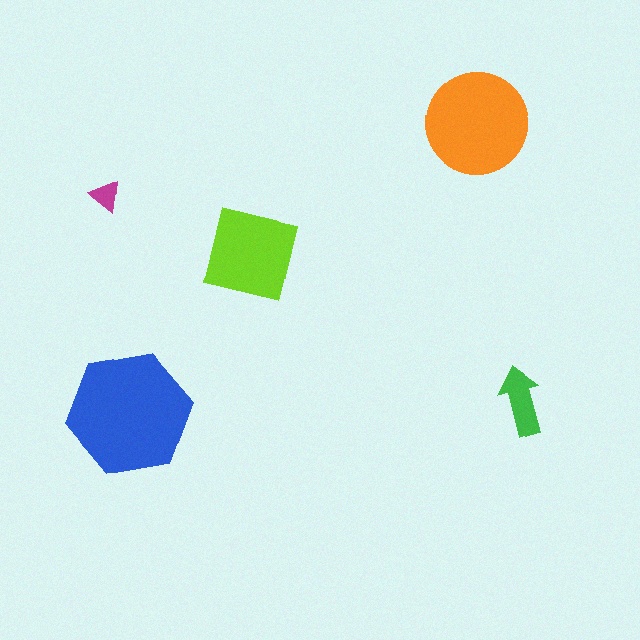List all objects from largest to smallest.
The blue hexagon, the orange circle, the lime square, the green arrow, the magenta triangle.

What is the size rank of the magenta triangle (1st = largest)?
5th.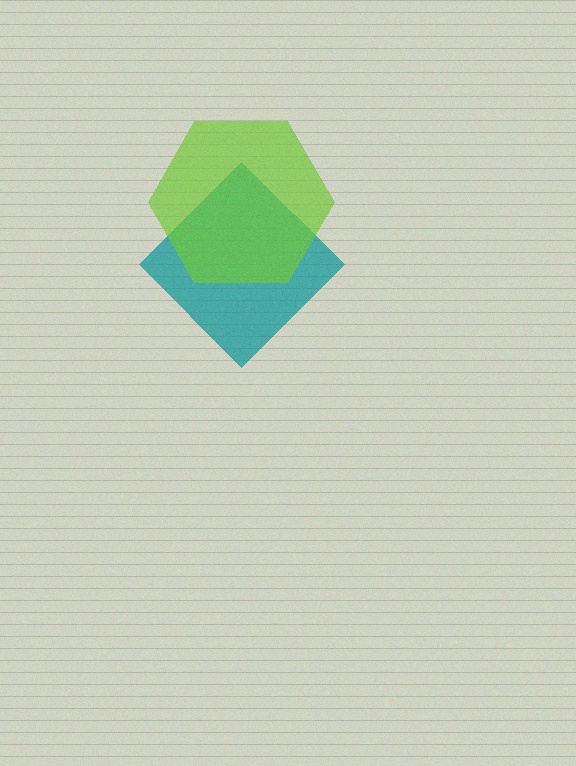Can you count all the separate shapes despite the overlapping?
Yes, there are 2 separate shapes.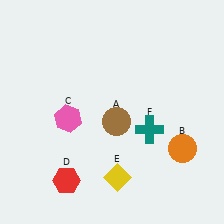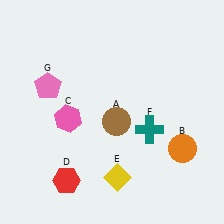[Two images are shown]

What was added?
A pink pentagon (G) was added in Image 2.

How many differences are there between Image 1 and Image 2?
There is 1 difference between the two images.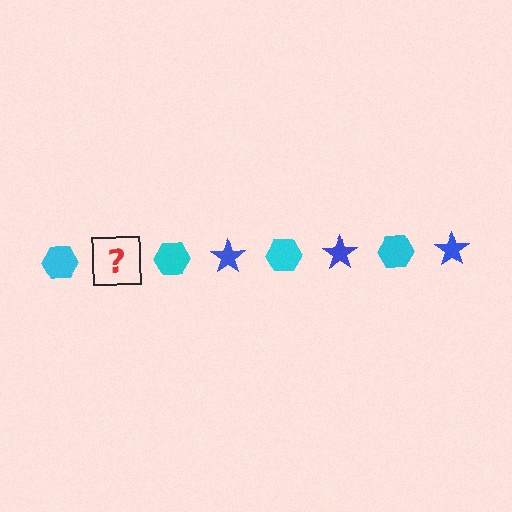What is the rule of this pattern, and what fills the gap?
The rule is that the pattern alternates between cyan hexagon and blue star. The gap should be filled with a blue star.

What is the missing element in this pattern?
The missing element is a blue star.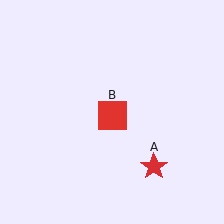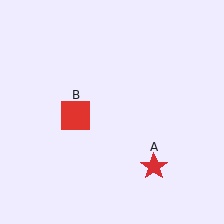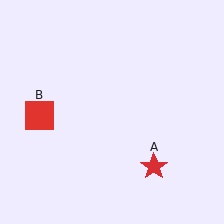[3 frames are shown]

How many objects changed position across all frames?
1 object changed position: red square (object B).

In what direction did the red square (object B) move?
The red square (object B) moved left.